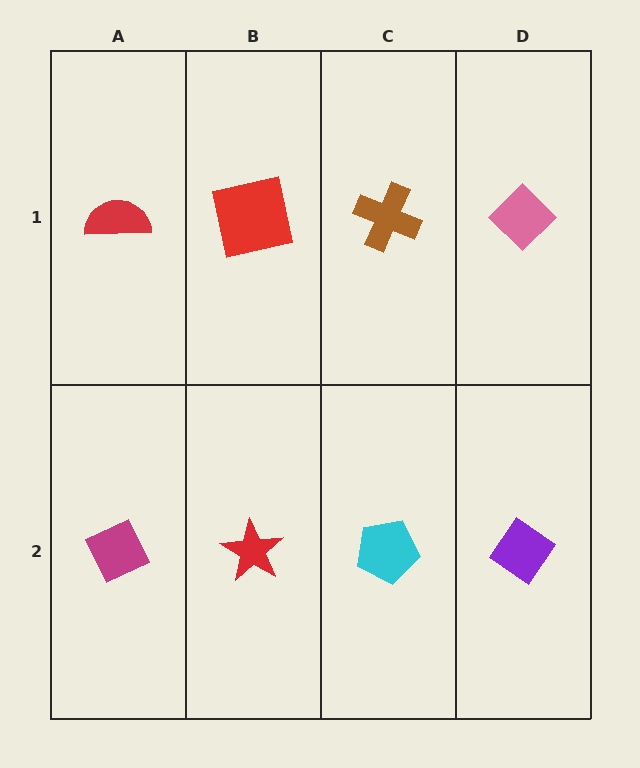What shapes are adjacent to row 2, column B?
A red square (row 1, column B), a magenta diamond (row 2, column A), a cyan pentagon (row 2, column C).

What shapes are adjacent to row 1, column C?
A cyan pentagon (row 2, column C), a red square (row 1, column B), a pink diamond (row 1, column D).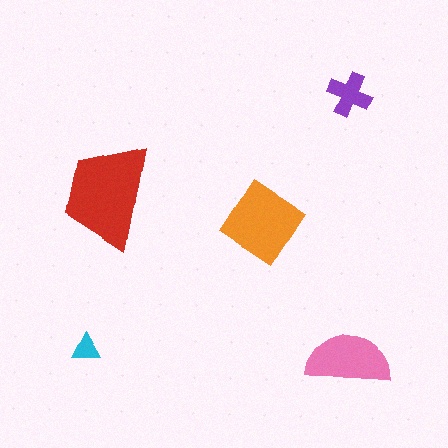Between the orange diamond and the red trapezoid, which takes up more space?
The red trapezoid.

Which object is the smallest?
The cyan triangle.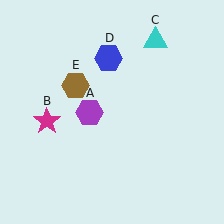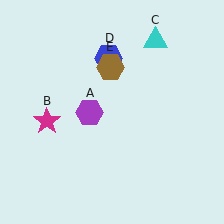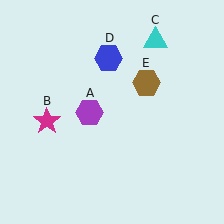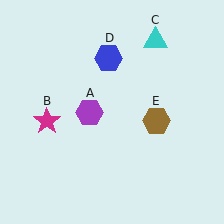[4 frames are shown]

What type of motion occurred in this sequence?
The brown hexagon (object E) rotated clockwise around the center of the scene.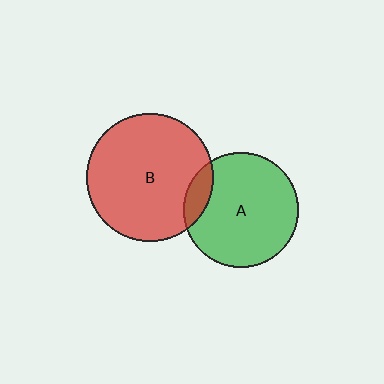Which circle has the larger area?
Circle B (red).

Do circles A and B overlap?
Yes.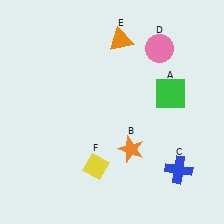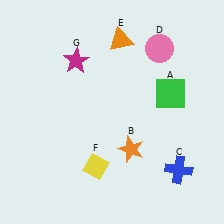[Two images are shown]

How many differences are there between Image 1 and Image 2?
There is 1 difference between the two images.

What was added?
A magenta star (G) was added in Image 2.